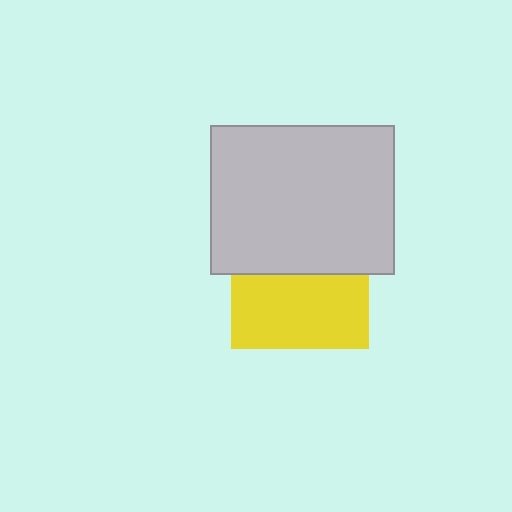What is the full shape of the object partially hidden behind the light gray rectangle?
The partially hidden object is a yellow square.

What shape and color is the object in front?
The object in front is a light gray rectangle.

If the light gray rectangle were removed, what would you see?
You would see the complete yellow square.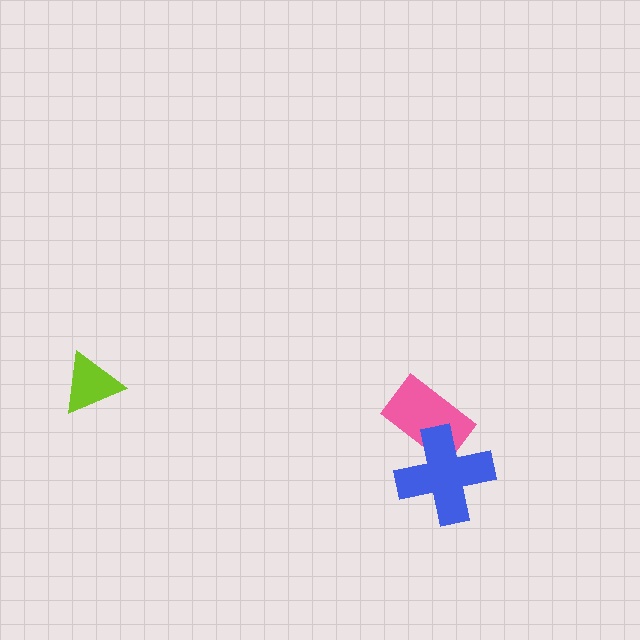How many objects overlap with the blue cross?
1 object overlaps with the blue cross.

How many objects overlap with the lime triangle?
0 objects overlap with the lime triangle.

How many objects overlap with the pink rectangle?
1 object overlaps with the pink rectangle.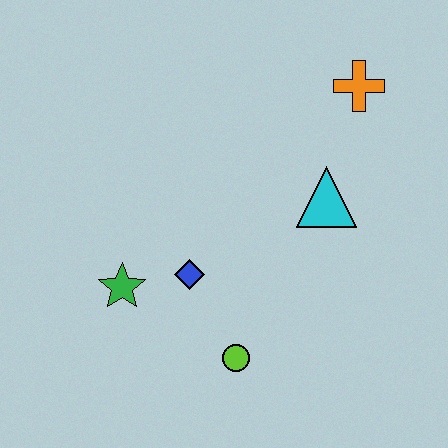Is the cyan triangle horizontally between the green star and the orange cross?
Yes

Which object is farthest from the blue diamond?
The orange cross is farthest from the blue diamond.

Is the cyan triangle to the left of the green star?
No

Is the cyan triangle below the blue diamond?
No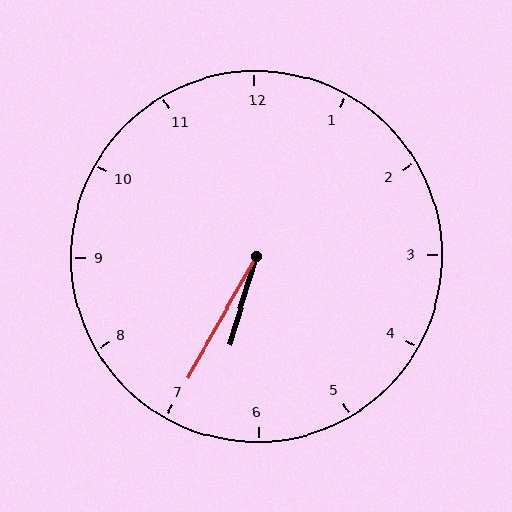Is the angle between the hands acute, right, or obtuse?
It is acute.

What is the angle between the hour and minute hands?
Approximately 12 degrees.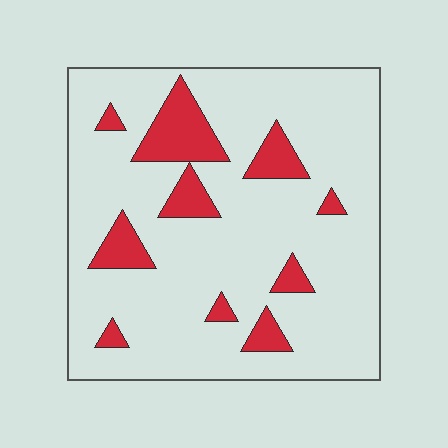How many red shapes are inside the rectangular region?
10.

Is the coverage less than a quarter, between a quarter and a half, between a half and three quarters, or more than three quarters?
Less than a quarter.